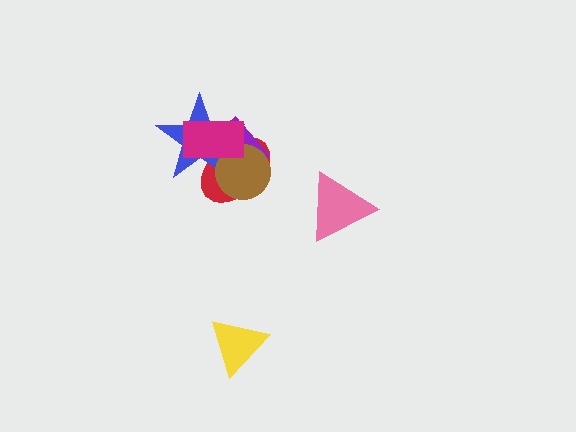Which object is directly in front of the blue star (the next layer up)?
The purple rectangle is directly in front of the blue star.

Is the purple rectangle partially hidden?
Yes, it is partially covered by another shape.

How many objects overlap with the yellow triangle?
0 objects overlap with the yellow triangle.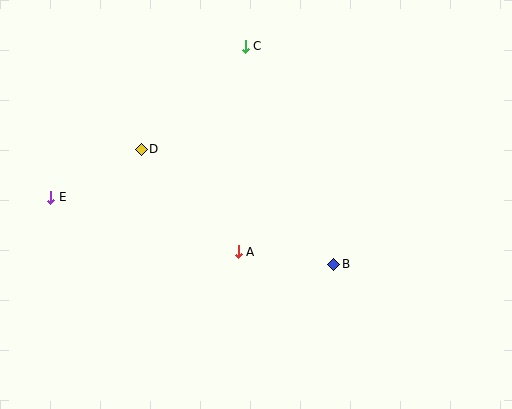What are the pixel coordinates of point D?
Point D is at (141, 149).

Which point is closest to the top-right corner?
Point C is closest to the top-right corner.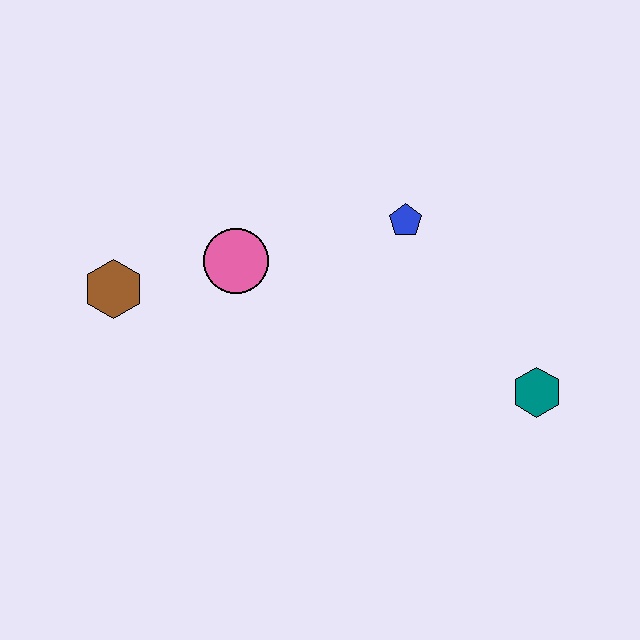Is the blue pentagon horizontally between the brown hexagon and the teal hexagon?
Yes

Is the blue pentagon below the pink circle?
No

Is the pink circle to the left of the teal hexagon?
Yes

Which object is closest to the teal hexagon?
The blue pentagon is closest to the teal hexagon.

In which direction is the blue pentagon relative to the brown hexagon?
The blue pentagon is to the right of the brown hexagon.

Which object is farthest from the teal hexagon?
The brown hexagon is farthest from the teal hexagon.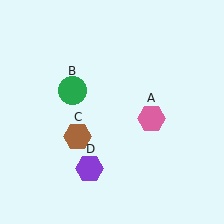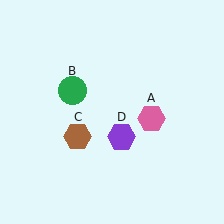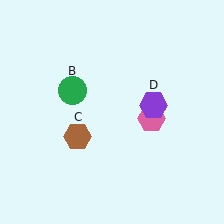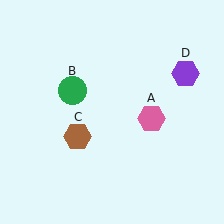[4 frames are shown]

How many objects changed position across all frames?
1 object changed position: purple hexagon (object D).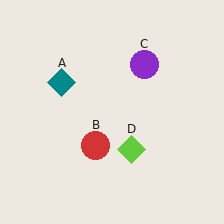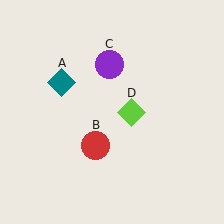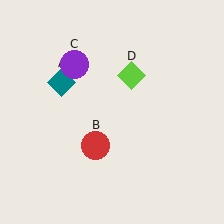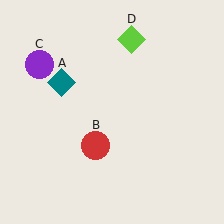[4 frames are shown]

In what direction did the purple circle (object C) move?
The purple circle (object C) moved left.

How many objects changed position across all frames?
2 objects changed position: purple circle (object C), lime diamond (object D).